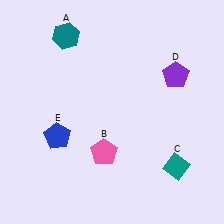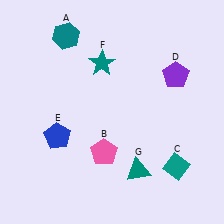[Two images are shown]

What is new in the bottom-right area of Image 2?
A teal triangle (G) was added in the bottom-right area of Image 2.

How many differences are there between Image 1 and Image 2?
There are 2 differences between the two images.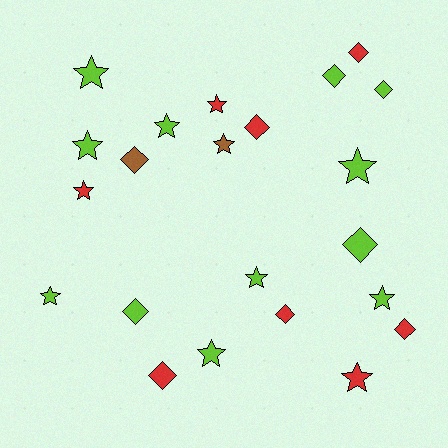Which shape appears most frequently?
Star, with 12 objects.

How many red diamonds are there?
There are 5 red diamonds.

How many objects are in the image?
There are 22 objects.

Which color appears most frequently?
Lime, with 12 objects.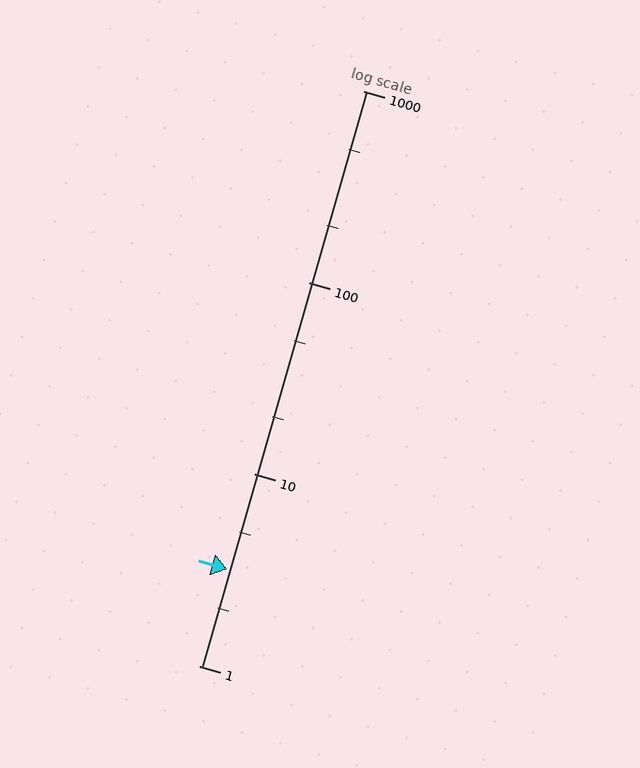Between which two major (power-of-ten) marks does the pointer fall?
The pointer is between 1 and 10.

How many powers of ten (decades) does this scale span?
The scale spans 3 decades, from 1 to 1000.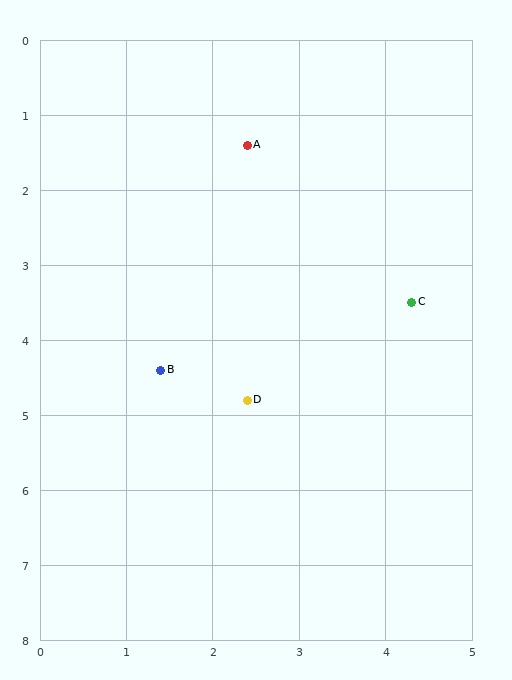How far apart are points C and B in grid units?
Points C and B are about 3.0 grid units apart.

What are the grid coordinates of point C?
Point C is at approximately (4.3, 3.5).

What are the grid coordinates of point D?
Point D is at approximately (2.4, 4.8).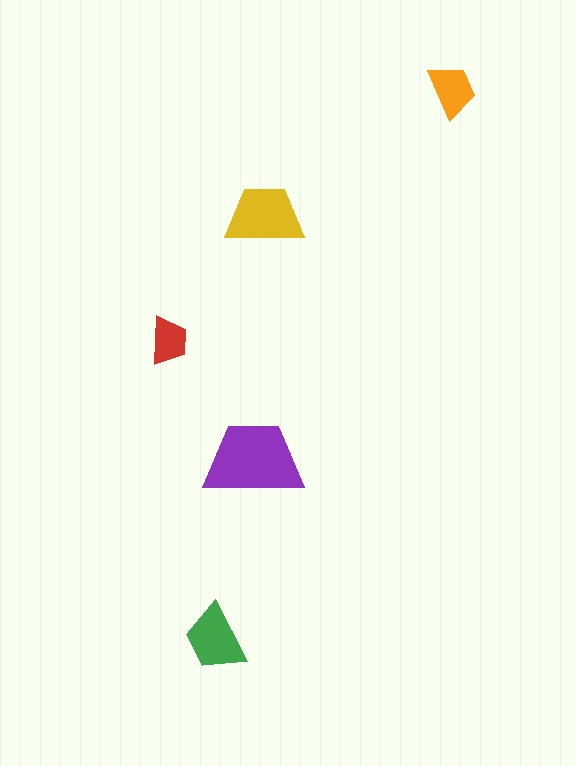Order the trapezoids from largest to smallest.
the purple one, the yellow one, the green one, the orange one, the red one.